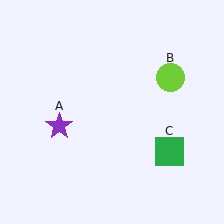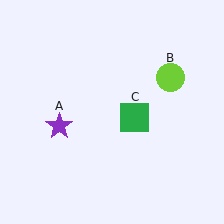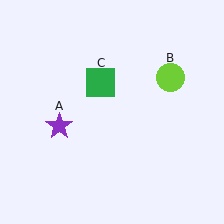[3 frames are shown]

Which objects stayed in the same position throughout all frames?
Purple star (object A) and lime circle (object B) remained stationary.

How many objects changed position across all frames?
1 object changed position: green square (object C).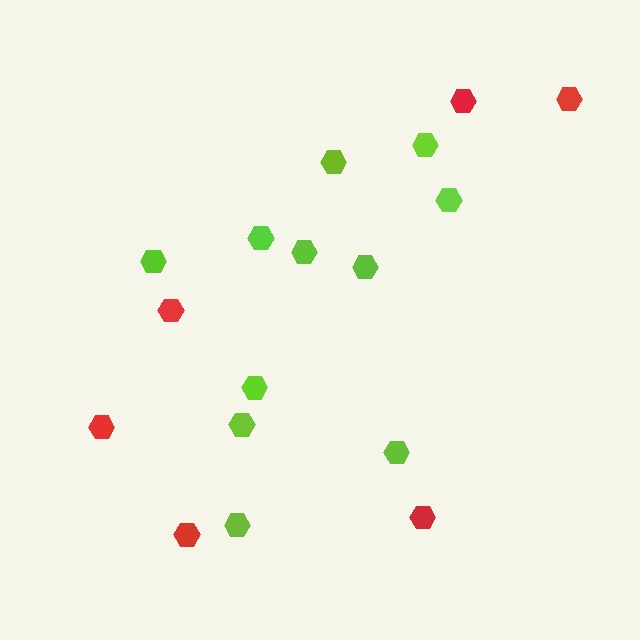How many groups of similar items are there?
There are 2 groups: one group of red hexagons (6) and one group of lime hexagons (11).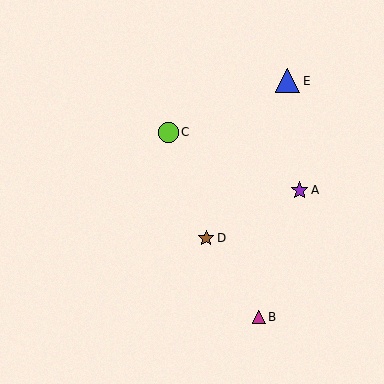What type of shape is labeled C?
Shape C is a lime circle.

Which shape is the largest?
The blue triangle (labeled E) is the largest.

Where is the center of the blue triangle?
The center of the blue triangle is at (288, 81).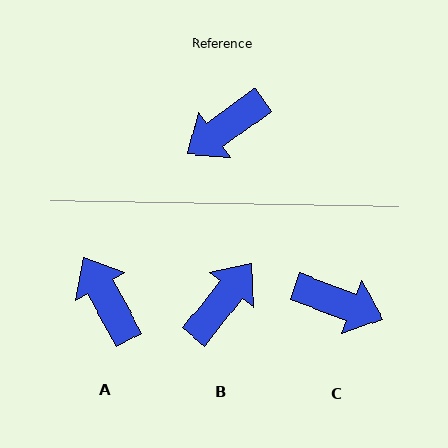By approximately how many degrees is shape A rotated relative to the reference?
Approximately 97 degrees clockwise.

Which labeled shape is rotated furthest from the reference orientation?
B, about 164 degrees away.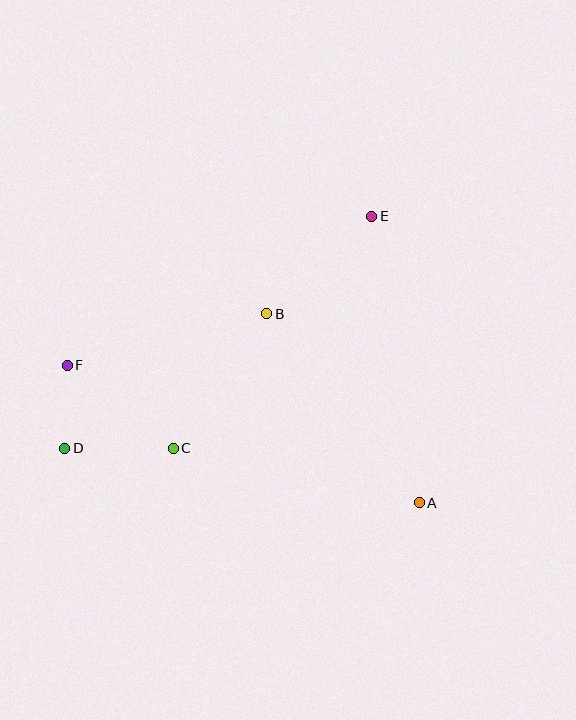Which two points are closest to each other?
Points D and F are closest to each other.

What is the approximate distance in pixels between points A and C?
The distance between A and C is approximately 252 pixels.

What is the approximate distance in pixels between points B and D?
The distance between B and D is approximately 243 pixels.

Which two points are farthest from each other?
Points D and E are farthest from each other.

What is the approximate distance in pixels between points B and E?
The distance between B and E is approximately 143 pixels.